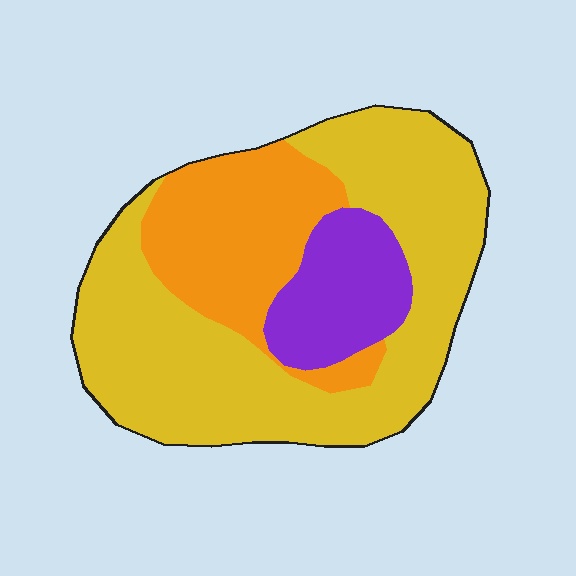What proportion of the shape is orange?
Orange covers 26% of the shape.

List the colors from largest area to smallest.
From largest to smallest: yellow, orange, purple.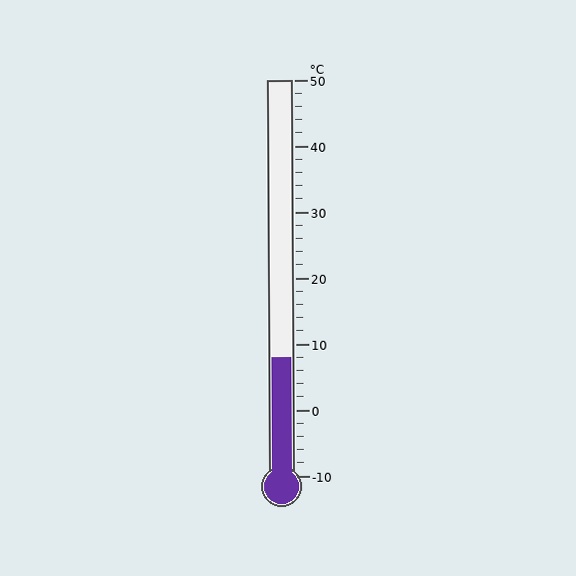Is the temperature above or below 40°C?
The temperature is below 40°C.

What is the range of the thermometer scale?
The thermometer scale ranges from -10°C to 50°C.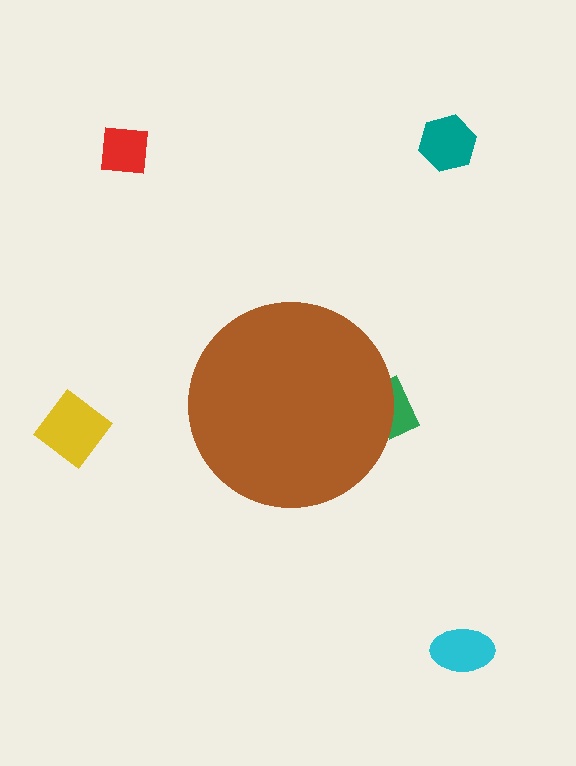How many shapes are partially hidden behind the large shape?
1 shape is partially hidden.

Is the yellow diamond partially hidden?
No, the yellow diamond is fully visible.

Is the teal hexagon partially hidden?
No, the teal hexagon is fully visible.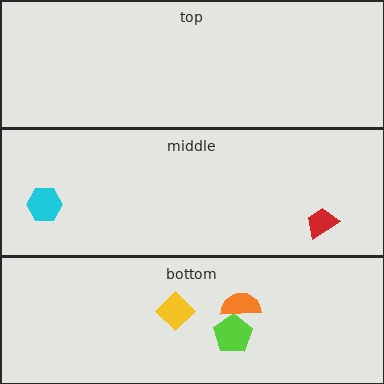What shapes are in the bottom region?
The lime pentagon, the yellow diamond, the orange semicircle.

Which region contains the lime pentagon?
The bottom region.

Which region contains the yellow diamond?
The bottom region.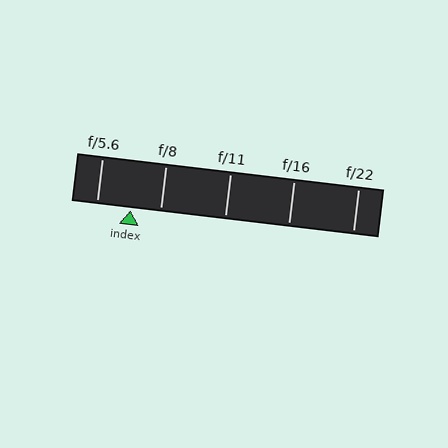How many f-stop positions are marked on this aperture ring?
There are 5 f-stop positions marked.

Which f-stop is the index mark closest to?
The index mark is closest to f/8.